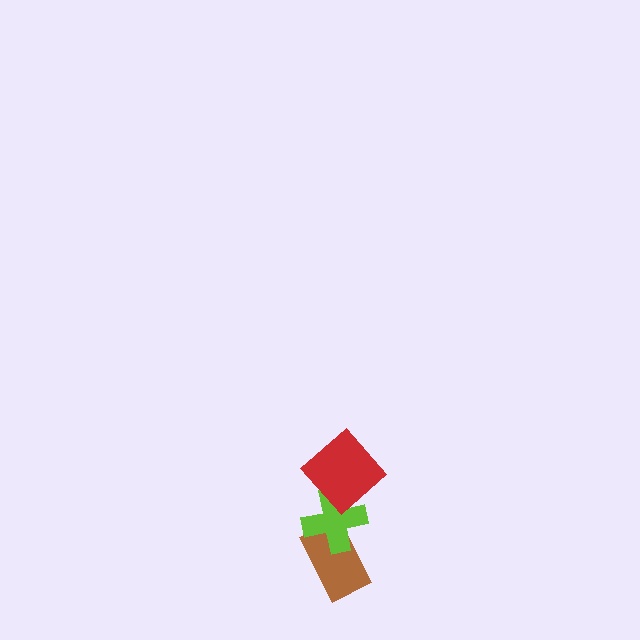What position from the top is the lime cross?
The lime cross is 2nd from the top.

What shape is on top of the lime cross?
The red diamond is on top of the lime cross.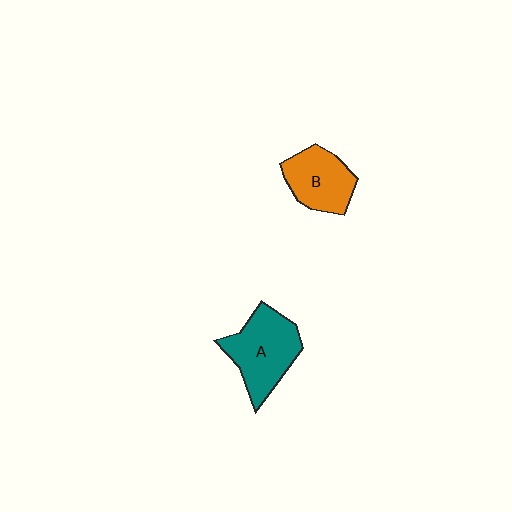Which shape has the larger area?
Shape A (teal).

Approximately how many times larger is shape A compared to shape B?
Approximately 1.3 times.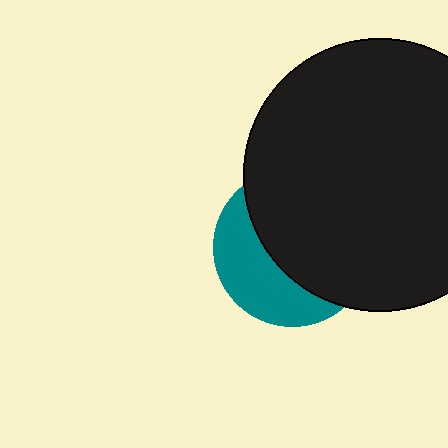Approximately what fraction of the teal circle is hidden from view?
Roughly 62% of the teal circle is hidden behind the black circle.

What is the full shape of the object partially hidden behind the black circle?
The partially hidden object is a teal circle.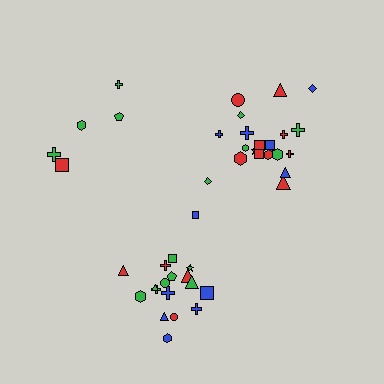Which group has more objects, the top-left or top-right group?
The top-right group.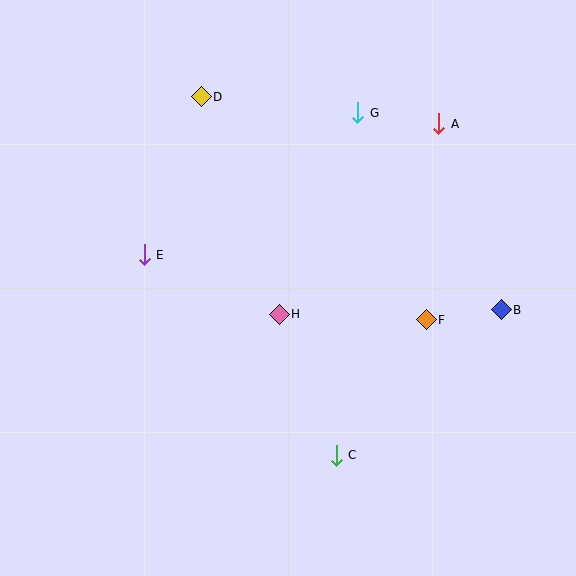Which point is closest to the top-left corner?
Point D is closest to the top-left corner.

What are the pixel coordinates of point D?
Point D is at (201, 97).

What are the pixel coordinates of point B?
Point B is at (501, 310).